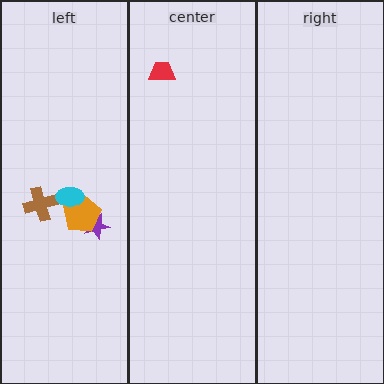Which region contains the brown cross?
The left region.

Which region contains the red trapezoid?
The center region.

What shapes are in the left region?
The brown cross, the purple star, the orange pentagon, the cyan ellipse.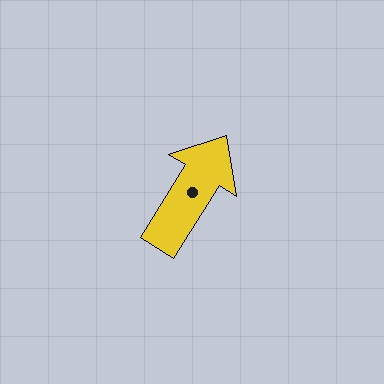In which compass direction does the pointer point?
Northeast.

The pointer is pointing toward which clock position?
Roughly 1 o'clock.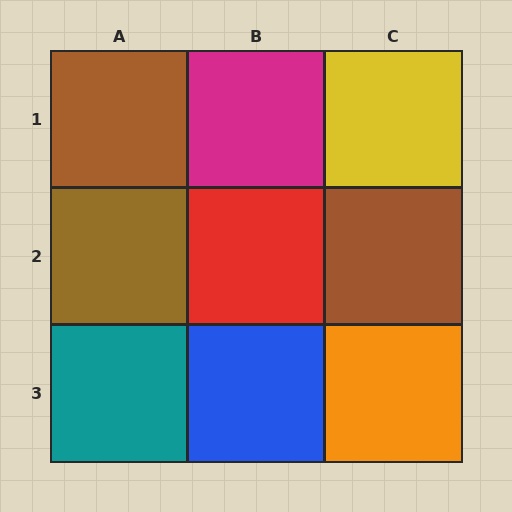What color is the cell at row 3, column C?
Orange.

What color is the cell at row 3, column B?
Blue.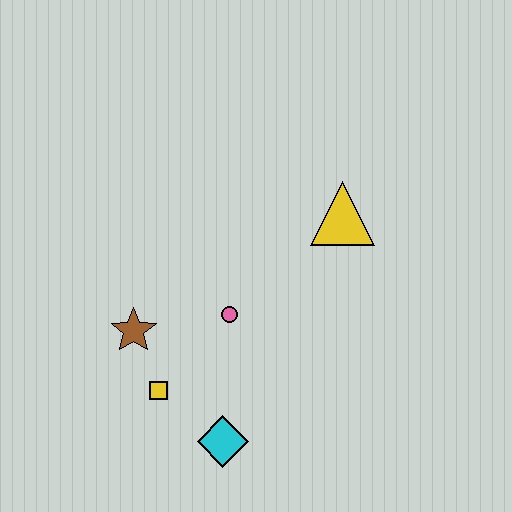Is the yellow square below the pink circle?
Yes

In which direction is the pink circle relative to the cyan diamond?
The pink circle is above the cyan diamond.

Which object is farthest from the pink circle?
The yellow triangle is farthest from the pink circle.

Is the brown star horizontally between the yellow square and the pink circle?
No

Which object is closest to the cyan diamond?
The yellow square is closest to the cyan diamond.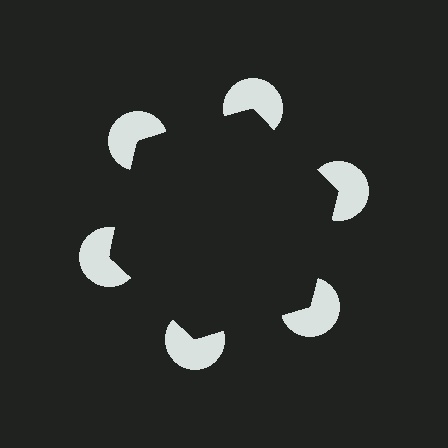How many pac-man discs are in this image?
There are 6 — one at each vertex of the illusory hexagon.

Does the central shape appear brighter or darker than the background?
It typically appears slightly darker than the background, even though no actual brightness change is drawn.